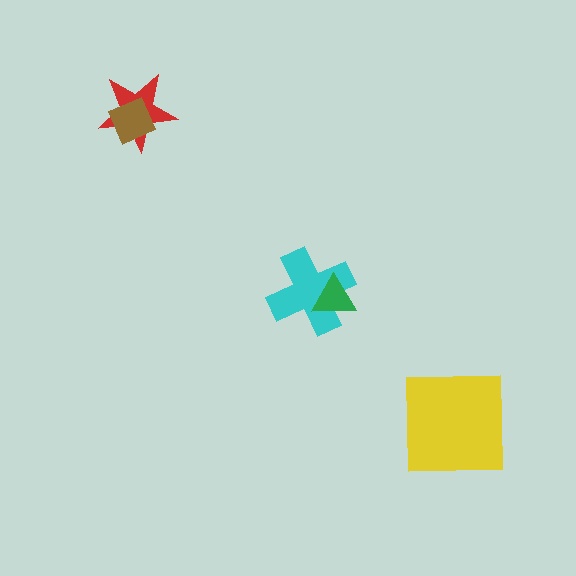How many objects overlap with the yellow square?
0 objects overlap with the yellow square.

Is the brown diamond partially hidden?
No, no other shape covers it.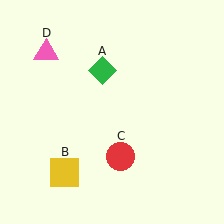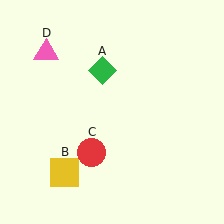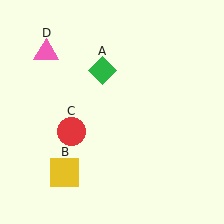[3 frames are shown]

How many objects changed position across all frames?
1 object changed position: red circle (object C).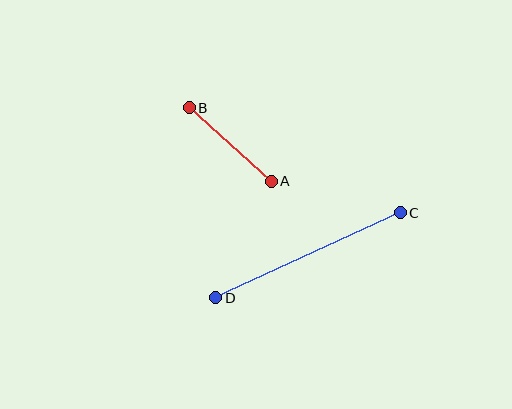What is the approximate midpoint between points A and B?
The midpoint is at approximately (230, 145) pixels.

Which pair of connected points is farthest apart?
Points C and D are farthest apart.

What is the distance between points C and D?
The distance is approximately 203 pixels.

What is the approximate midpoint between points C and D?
The midpoint is at approximately (308, 255) pixels.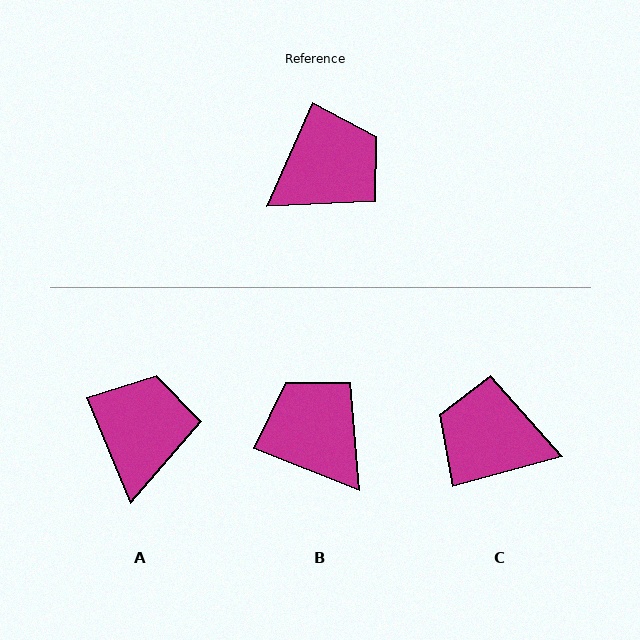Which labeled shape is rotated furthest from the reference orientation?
C, about 129 degrees away.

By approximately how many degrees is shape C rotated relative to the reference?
Approximately 129 degrees counter-clockwise.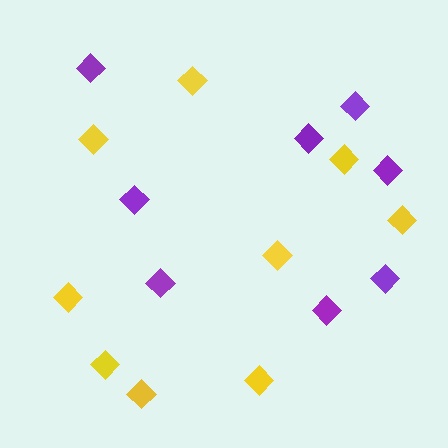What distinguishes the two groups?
There are 2 groups: one group of purple diamonds (8) and one group of yellow diamonds (9).